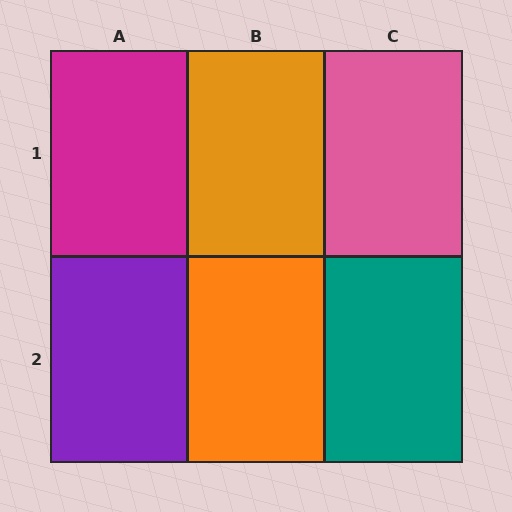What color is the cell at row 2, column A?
Purple.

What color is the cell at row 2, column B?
Orange.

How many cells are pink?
1 cell is pink.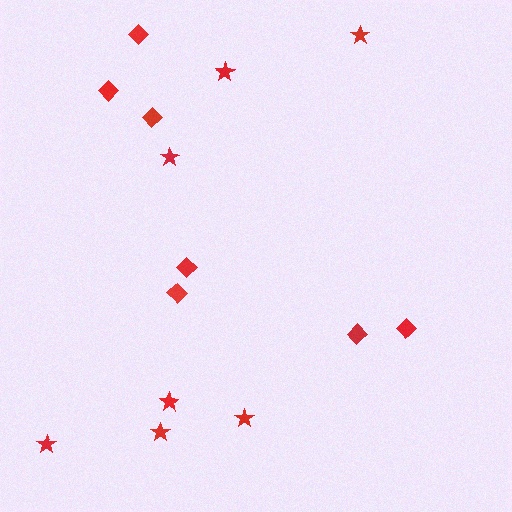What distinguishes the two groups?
There are 2 groups: one group of diamonds (7) and one group of stars (7).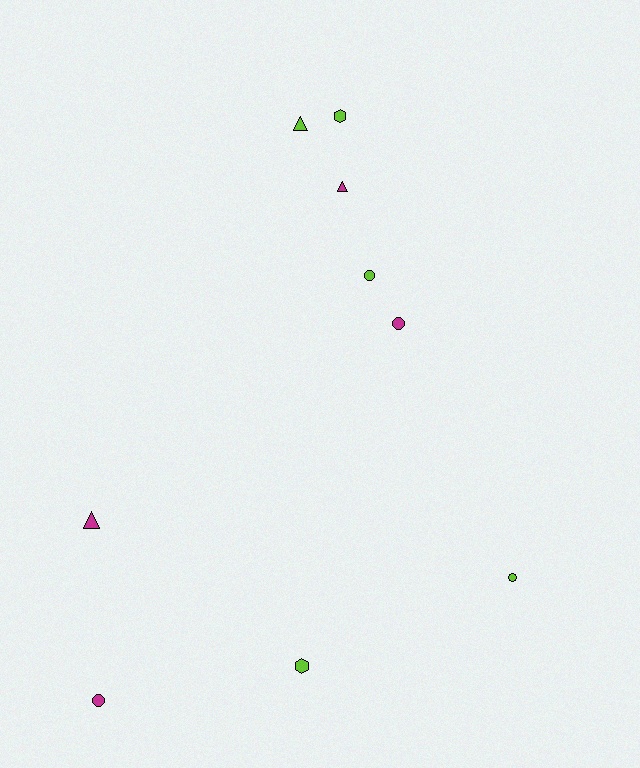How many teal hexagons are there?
There are no teal hexagons.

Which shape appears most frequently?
Circle, with 4 objects.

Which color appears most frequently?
Lime, with 5 objects.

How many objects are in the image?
There are 9 objects.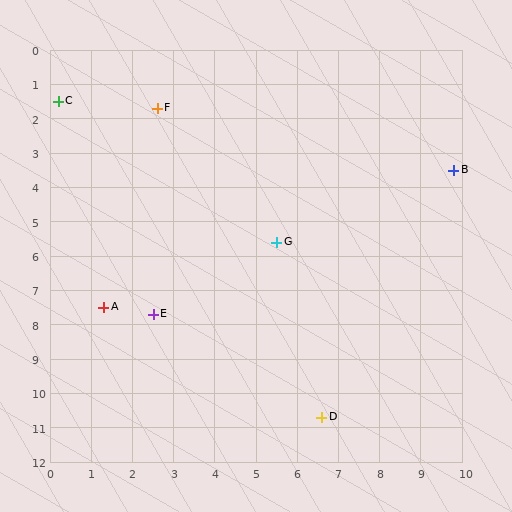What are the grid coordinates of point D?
Point D is at approximately (6.6, 10.7).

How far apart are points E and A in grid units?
Points E and A are about 1.2 grid units apart.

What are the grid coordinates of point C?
Point C is at approximately (0.2, 1.5).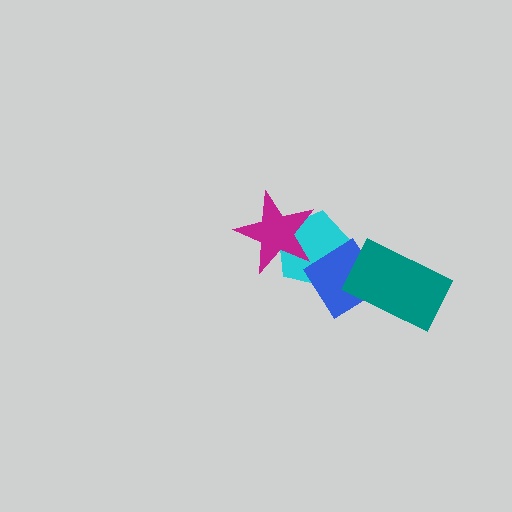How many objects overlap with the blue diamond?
2 objects overlap with the blue diamond.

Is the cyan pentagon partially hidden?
Yes, it is partially covered by another shape.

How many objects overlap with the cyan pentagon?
2 objects overlap with the cyan pentagon.